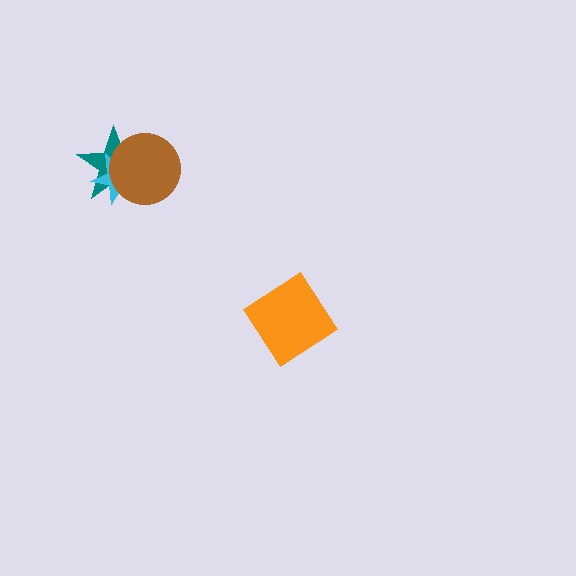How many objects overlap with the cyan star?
2 objects overlap with the cyan star.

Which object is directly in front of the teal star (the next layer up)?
The cyan star is directly in front of the teal star.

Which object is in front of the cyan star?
The brown circle is in front of the cyan star.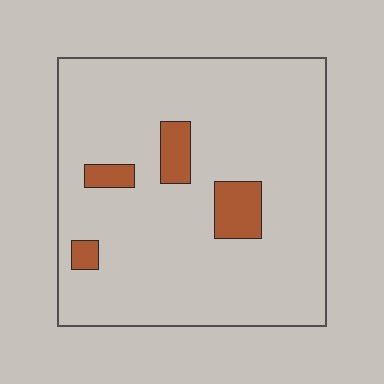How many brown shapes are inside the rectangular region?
4.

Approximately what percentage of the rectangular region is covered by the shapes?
Approximately 10%.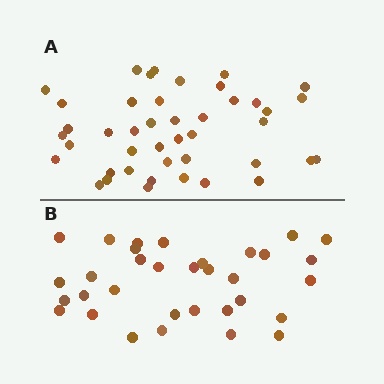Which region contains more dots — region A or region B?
Region A (the top region) has more dots.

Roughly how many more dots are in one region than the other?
Region A has roughly 10 or so more dots than region B.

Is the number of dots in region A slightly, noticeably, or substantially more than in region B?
Region A has noticeably more, but not dramatically so. The ratio is roughly 1.3 to 1.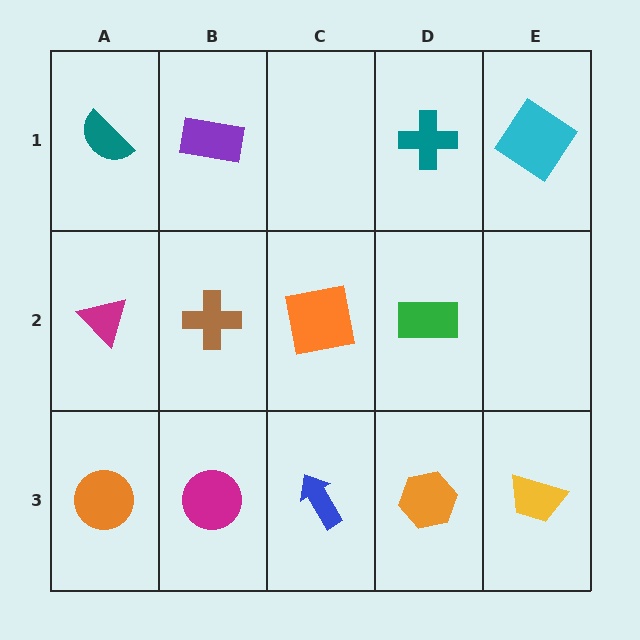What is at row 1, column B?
A purple rectangle.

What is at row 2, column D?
A green rectangle.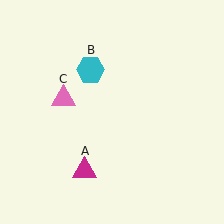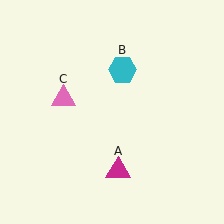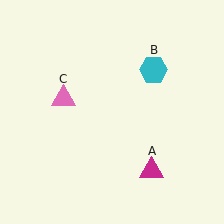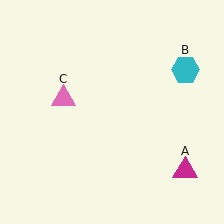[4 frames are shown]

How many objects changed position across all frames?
2 objects changed position: magenta triangle (object A), cyan hexagon (object B).